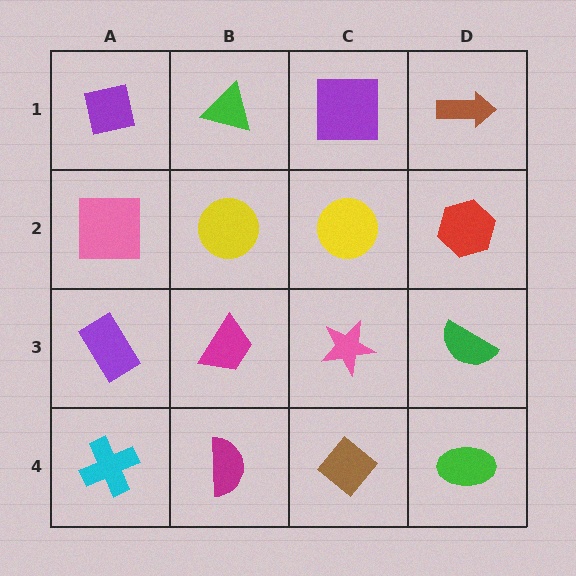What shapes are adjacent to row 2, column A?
A purple square (row 1, column A), a purple rectangle (row 3, column A), a yellow circle (row 2, column B).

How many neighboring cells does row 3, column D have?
3.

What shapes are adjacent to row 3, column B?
A yellow circle (row 2, column B), a magenta semicircle (row 4, column B), a purple rectangle (row 3, column A), a pink star (row 3, column C).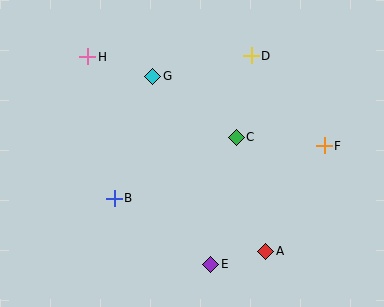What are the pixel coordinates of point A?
Point A is at (266, 251).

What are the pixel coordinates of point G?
Point G is at (153, 76).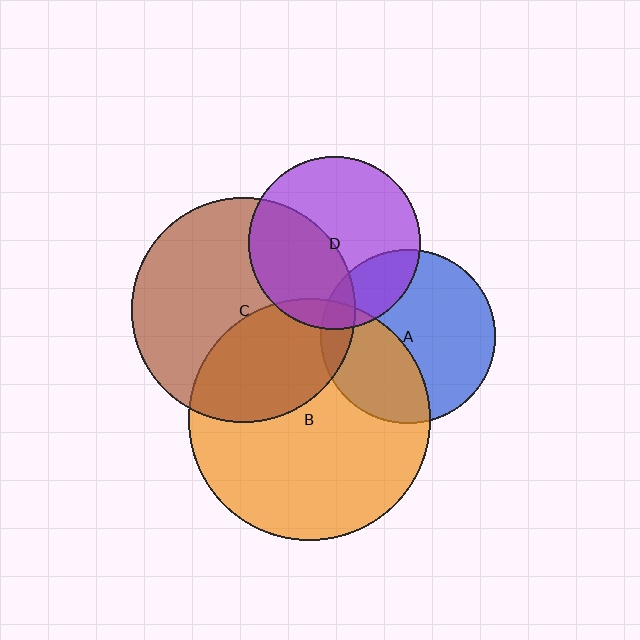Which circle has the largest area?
Circle B (orange).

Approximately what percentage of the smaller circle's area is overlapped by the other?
Approximately 35%.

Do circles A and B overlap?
Yes.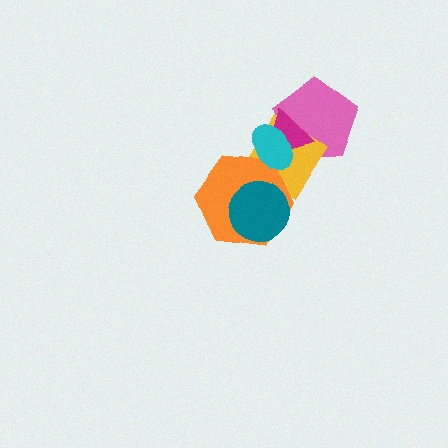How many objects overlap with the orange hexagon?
3 objects overlap with the orange hexagon.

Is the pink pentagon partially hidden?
Yes, it is partially covered by another shape.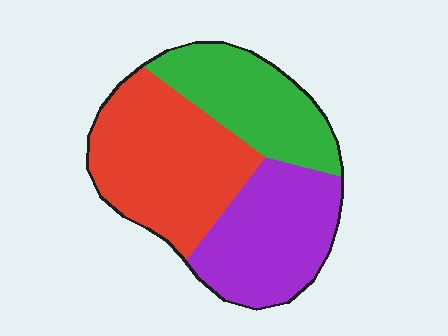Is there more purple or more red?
Red.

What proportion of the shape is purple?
Purple covers about 30% of the shape.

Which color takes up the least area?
Green, at roughly 25%.